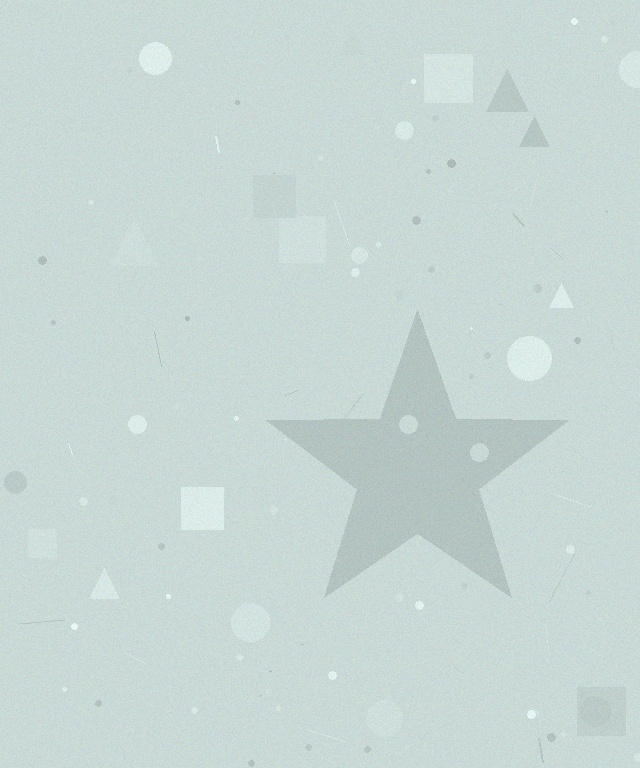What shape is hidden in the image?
A star is hidden in the image.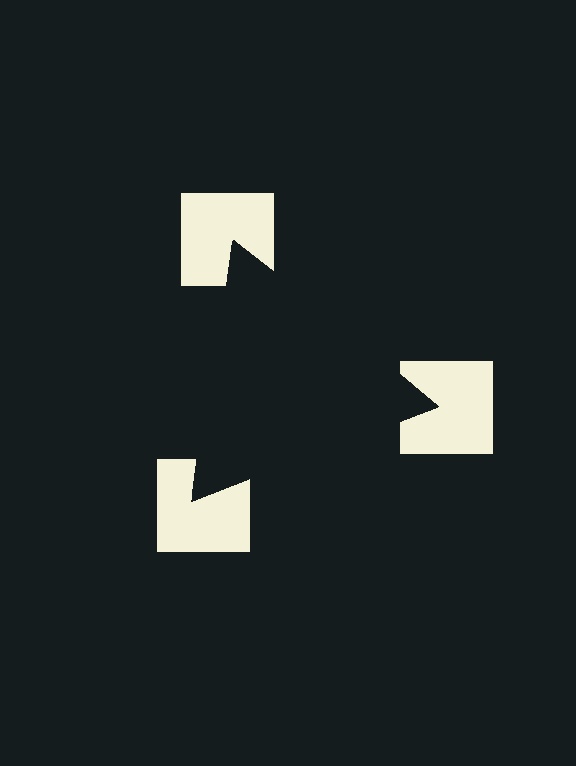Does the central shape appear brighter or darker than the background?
It typically appears slightly darker than the background, even though no actual brightness change is drawn.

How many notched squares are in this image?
There are 3 — one at each vertex of the illusory triangle.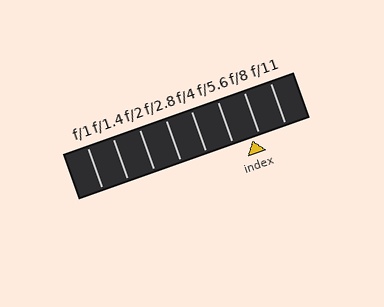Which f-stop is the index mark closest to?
The index mark is closest to f/8.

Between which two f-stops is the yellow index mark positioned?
The index mark is between f/5.6 and f/8.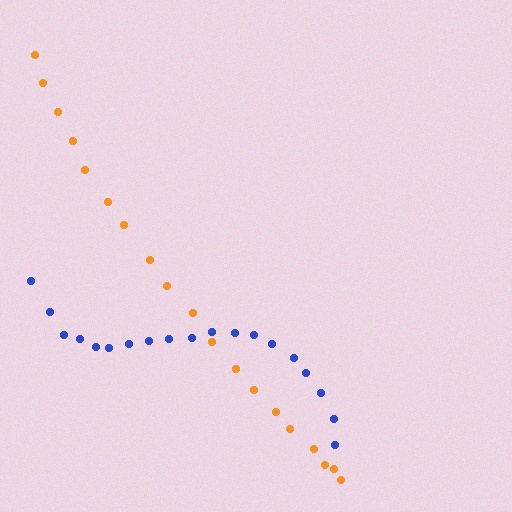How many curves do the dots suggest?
There are 2 distinct paths.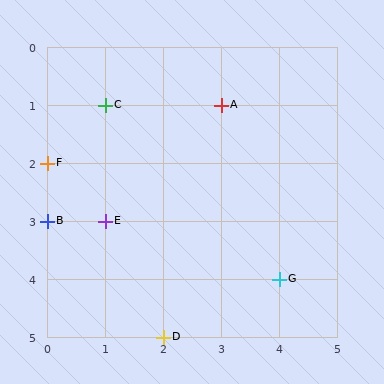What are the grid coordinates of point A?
Point A is at grid coordinates (3, 1).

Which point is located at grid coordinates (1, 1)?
Point C is at (1, 1).